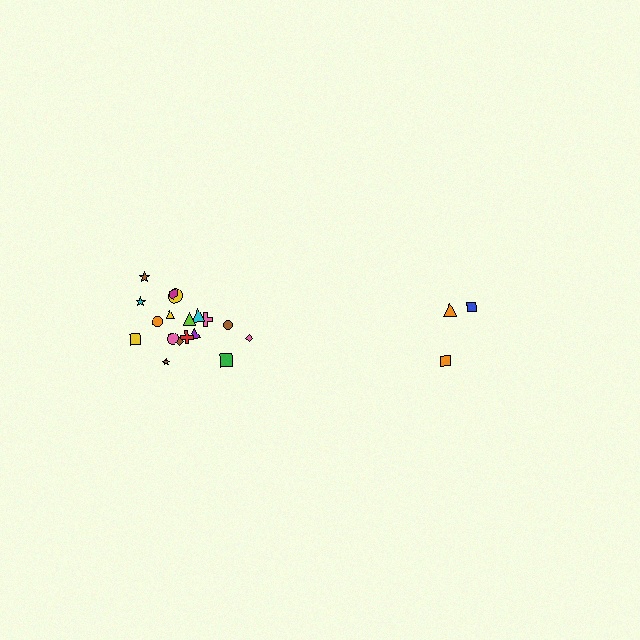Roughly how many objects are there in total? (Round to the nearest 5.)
Roughly 20 objects in total.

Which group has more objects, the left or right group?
The left group.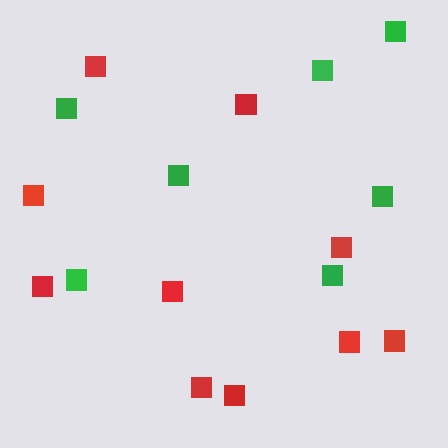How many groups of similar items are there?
There are 2 groups: one group of red squares (10) and one group of green squares (7).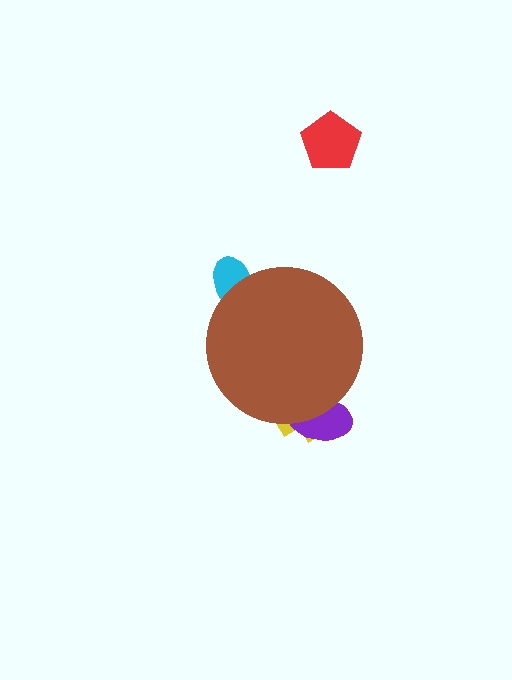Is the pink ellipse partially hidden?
Yes, the pink ellipse is partially hidden behind the brown circle.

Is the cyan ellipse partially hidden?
Yes, the cyan ellipse is partially hidden behind the brown circle.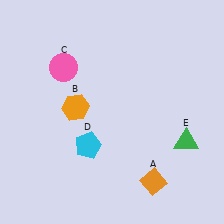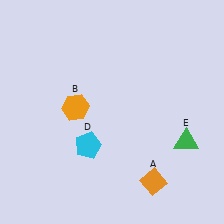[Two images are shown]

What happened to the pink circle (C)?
The pink circle (C) was removed in Image 2. It was in the top-left area of Image 1.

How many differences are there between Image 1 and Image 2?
There is 1 difference between the two images.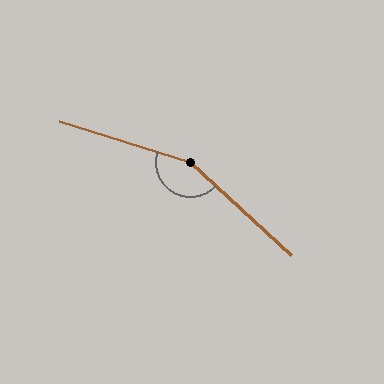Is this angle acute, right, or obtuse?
It is obtuse.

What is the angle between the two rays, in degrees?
Approximately 155 degrees.